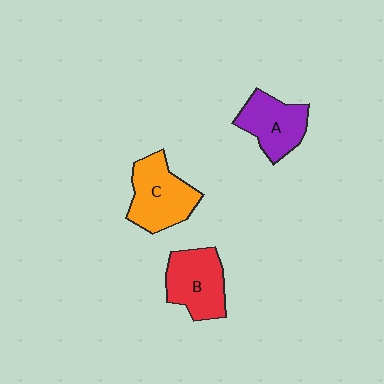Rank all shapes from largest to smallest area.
From largest to smallest: C (orange), B (red), A (purple).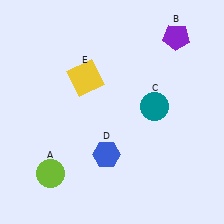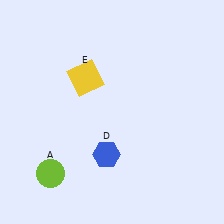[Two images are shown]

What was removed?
The teal circle (C), the purple pentagon (B) were removed in Image 2.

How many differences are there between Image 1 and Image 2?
There are 2 differences between the two images.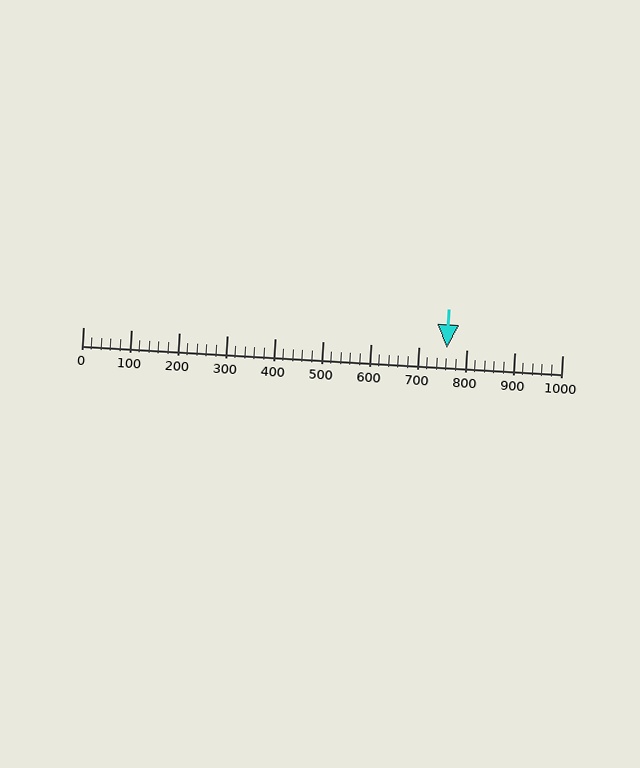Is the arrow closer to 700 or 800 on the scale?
The arrow is closer to 800.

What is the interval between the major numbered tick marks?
The major tick marks are spaced 100 units apart.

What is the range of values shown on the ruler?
The ruler shows values from 0 to 1000.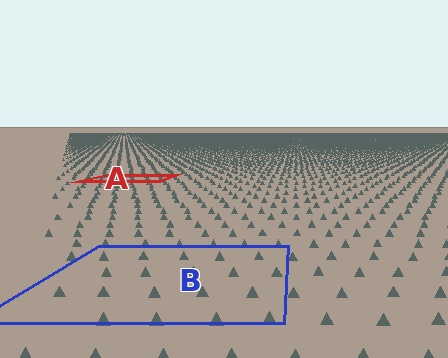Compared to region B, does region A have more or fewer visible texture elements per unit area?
Region A has more texture elements per unit area — they are packed more densely because it is farther away.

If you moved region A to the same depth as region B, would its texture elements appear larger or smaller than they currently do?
They would appear larger. At a closer depth, the same texture elements are projected at a bigger on-screen size.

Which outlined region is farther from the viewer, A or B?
Region A is farther from the viewer — the texture elements inside it appear smaller and more densely packed.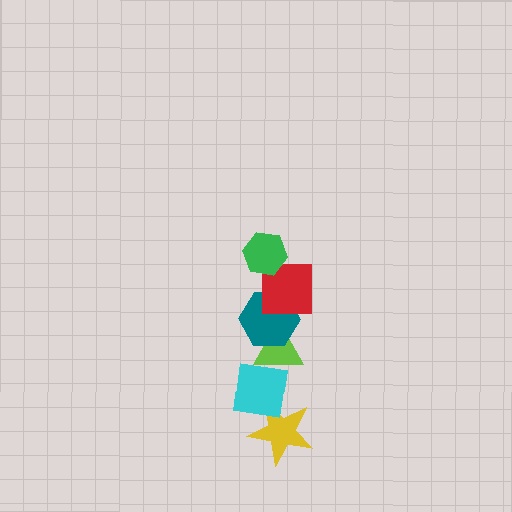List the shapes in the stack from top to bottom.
From top to bottom: the green hexagon, the red square, the teal hexagon, the lime triangle, the cyan square, the yellow star.